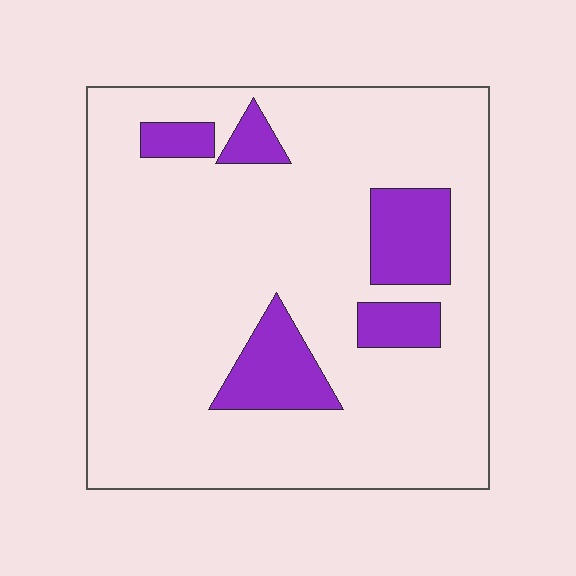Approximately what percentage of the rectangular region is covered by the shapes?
Approximately 15%.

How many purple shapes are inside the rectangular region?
5.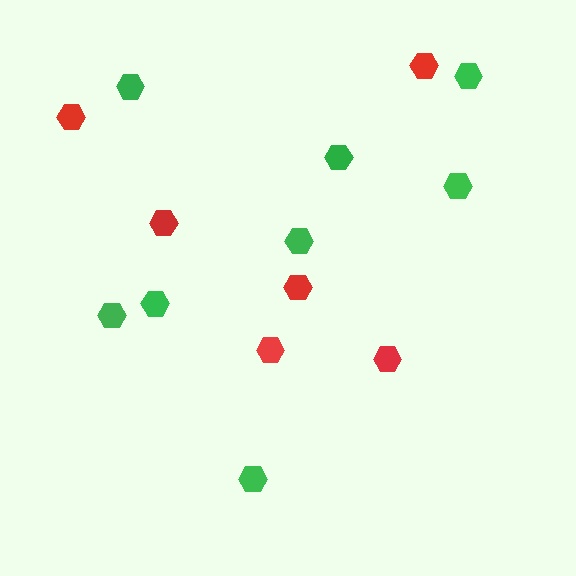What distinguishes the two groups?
There are 2 groups: one group of red hexagons (6) and one group of green hexagons (8).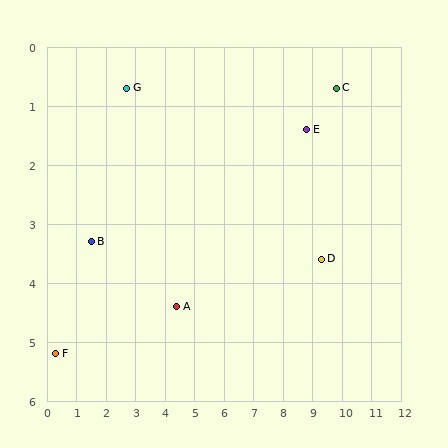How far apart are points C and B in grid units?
Points C and B are about 8.7 grid units apart.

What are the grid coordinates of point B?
Point B is at approximately (1.5, 3.3).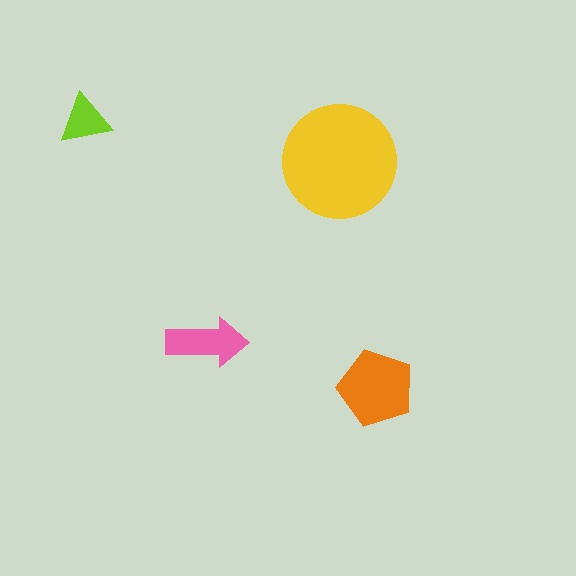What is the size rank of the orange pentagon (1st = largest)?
2nd.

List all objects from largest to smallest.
The yellow circle, the orange pentagon, the pink arrow, the lime triangle.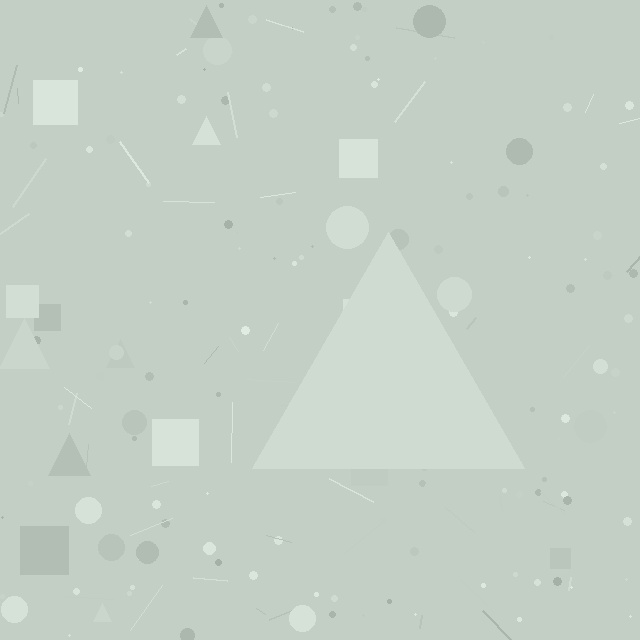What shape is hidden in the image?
A triangle is hidden in the image.